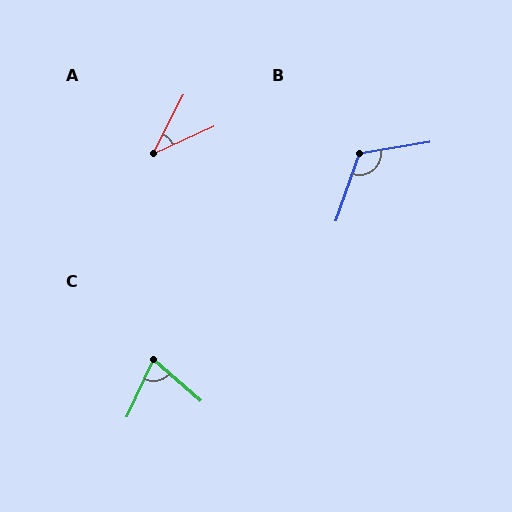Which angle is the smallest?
A, at approximately 37 degrees.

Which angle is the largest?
B, at approximately 118 degrees.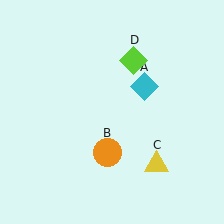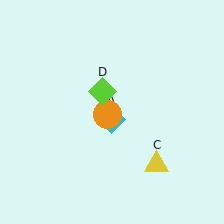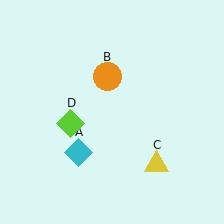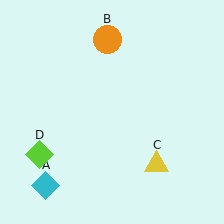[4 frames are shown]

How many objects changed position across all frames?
3 objects changed position: cyan diamond (object A), orange circle (object B), lime diamond (object D).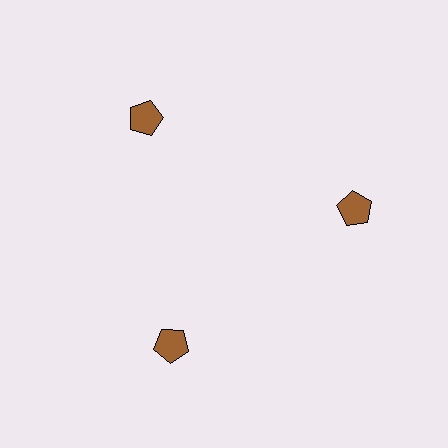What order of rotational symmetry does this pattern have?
This pattern has 3-fold rotational symmetry.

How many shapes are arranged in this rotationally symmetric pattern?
There are 3 shapes, arranged in 3 groups of 1.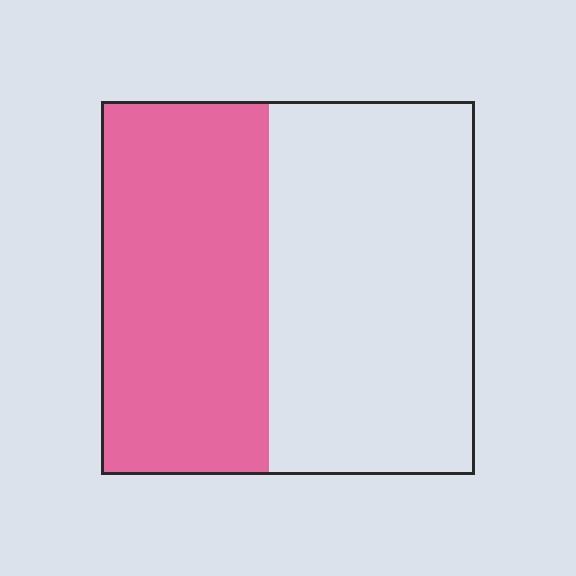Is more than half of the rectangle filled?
No.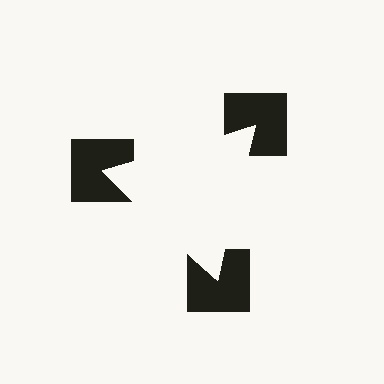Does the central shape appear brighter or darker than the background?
It typically appears slightly brighter than the background, even though no actual brightness change is drawn.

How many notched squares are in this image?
There are 3 — one at each vertex of the illusory triangle.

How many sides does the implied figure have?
3 sides.